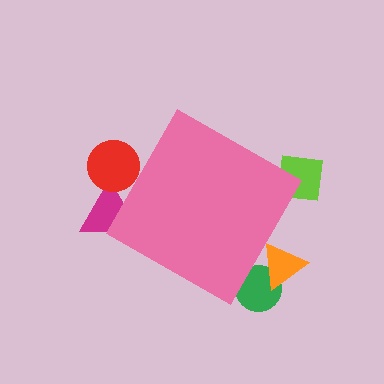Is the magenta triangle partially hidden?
Yes, the magenta triangle is partially hidden behind the pink diamond.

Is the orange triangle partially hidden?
Yes, the orange triangle is partially hidden behind the pink diamond.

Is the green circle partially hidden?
Yes, the green circle is partially hidden behind the pink diamond.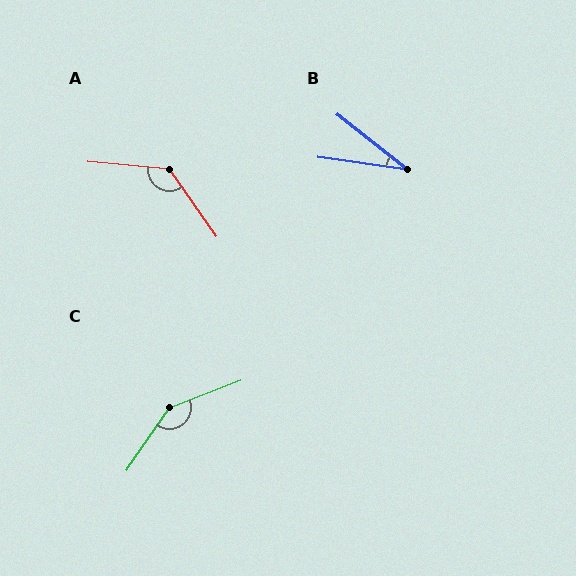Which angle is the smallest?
B, at approximately 30 degrees.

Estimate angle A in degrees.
Approximately 130 degrees.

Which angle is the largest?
C, at approximately 145 degrees.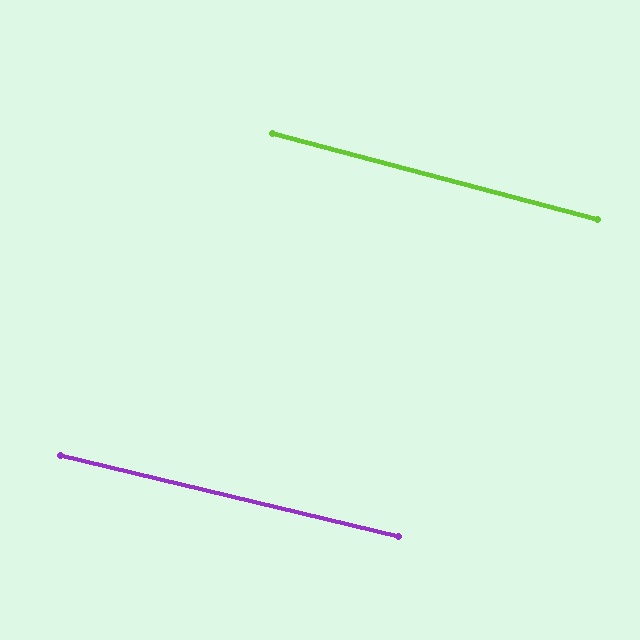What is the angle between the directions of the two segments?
Approximately 1 degree.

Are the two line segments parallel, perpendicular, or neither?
Parallel — their directions differ by only 1.3°.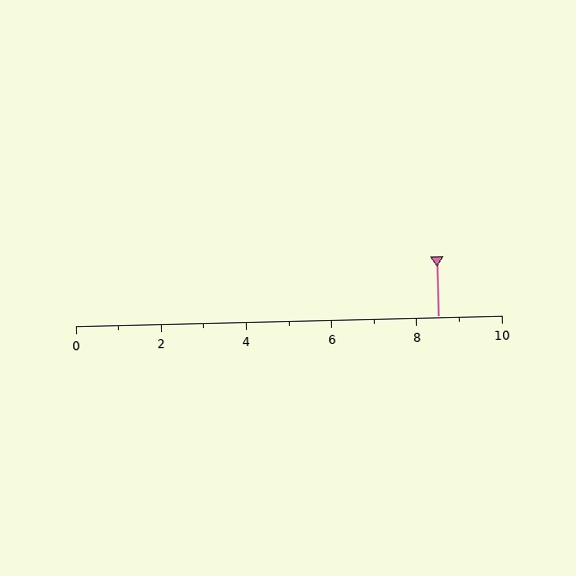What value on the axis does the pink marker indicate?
The marker indicates approximately 8.5.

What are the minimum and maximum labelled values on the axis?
The axis runs from 0 to 10.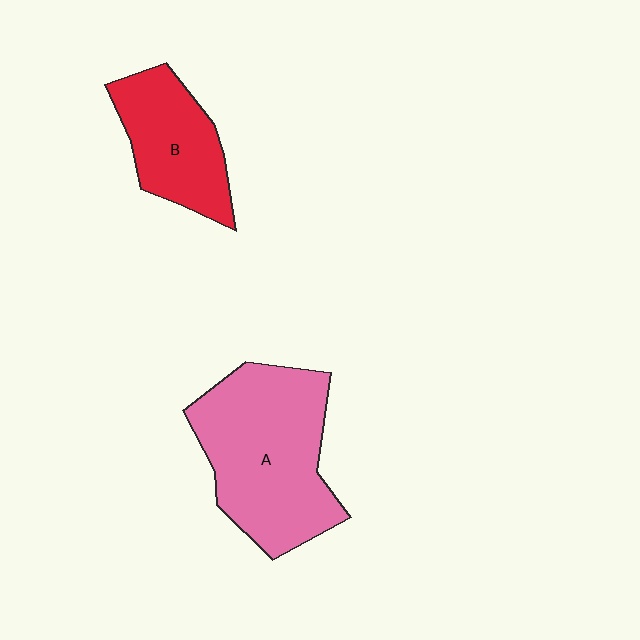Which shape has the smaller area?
Shape B (red).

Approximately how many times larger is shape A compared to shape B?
Approximately 1.7 times.